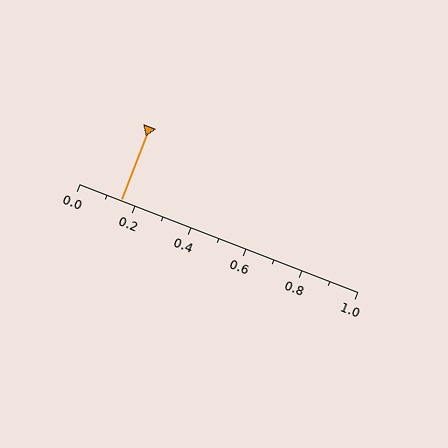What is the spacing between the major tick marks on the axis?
The major ticks are spaced 0.2 apart.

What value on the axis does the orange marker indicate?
The marker indicates approximately 0.15.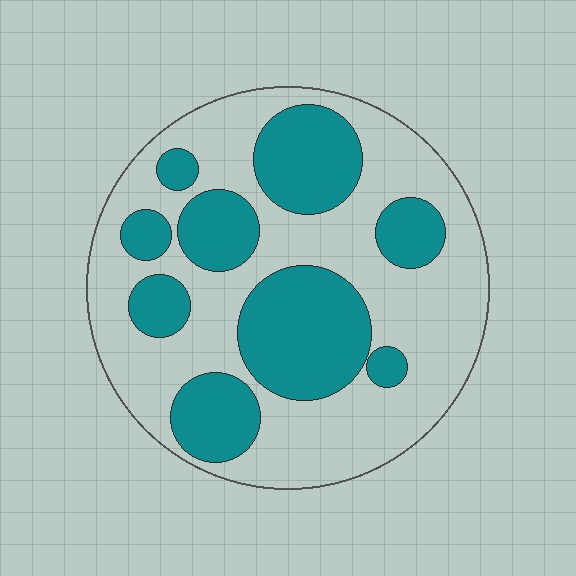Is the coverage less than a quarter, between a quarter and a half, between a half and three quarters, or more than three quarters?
Between a quarter and a half.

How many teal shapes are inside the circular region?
9.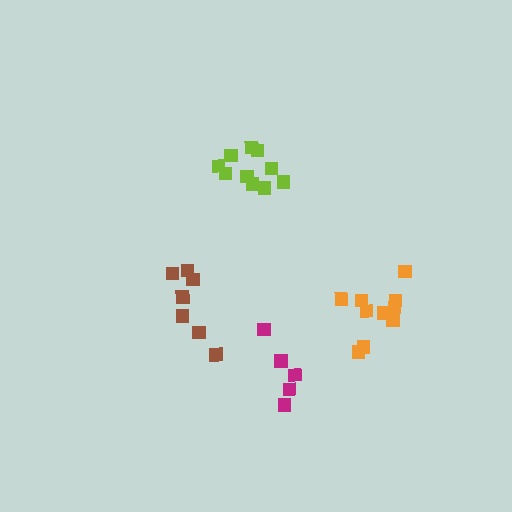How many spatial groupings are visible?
There are 4 spatial groupings.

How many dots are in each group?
Group 1: 5 dots, Group 2: 10 dots, Group 3: 7 dots, Group 4: 10 dots (32 total).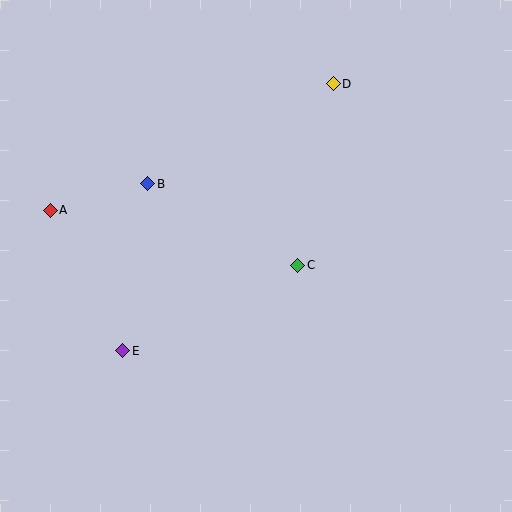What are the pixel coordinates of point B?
Point B is at (148, 184).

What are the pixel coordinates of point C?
Point C is at (298, 265).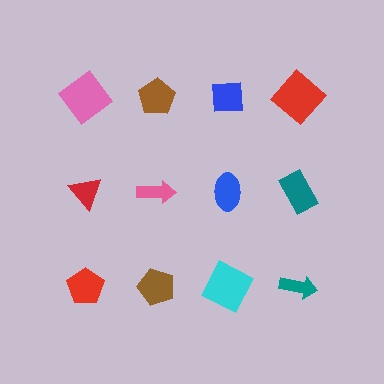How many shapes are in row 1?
4 shapes.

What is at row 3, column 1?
A red pentagon.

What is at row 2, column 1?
A red triangle.